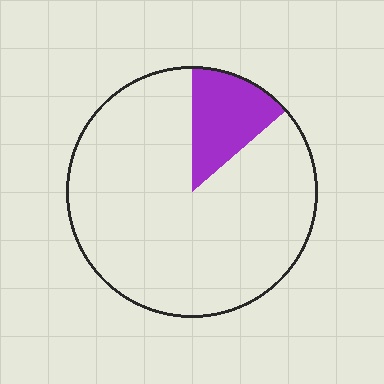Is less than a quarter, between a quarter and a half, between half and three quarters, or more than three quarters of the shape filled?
Less than a quarter.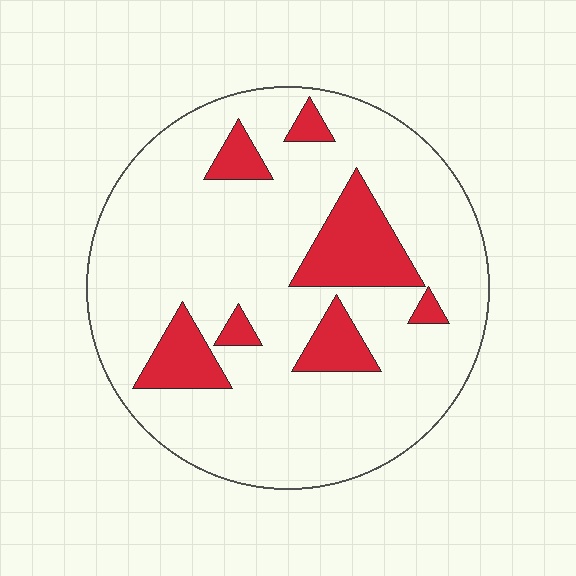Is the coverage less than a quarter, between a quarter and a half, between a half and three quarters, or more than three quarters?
Less than a quarter.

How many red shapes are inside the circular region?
7.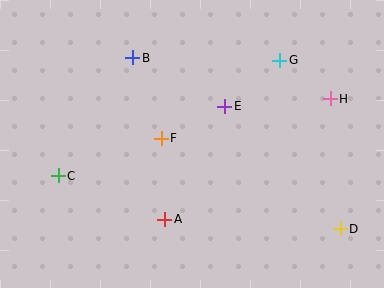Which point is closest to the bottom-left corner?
Point C is closest to the bottom-left corner.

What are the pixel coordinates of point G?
Point G is at (280, 60).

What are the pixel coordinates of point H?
Point H is at (330, 99).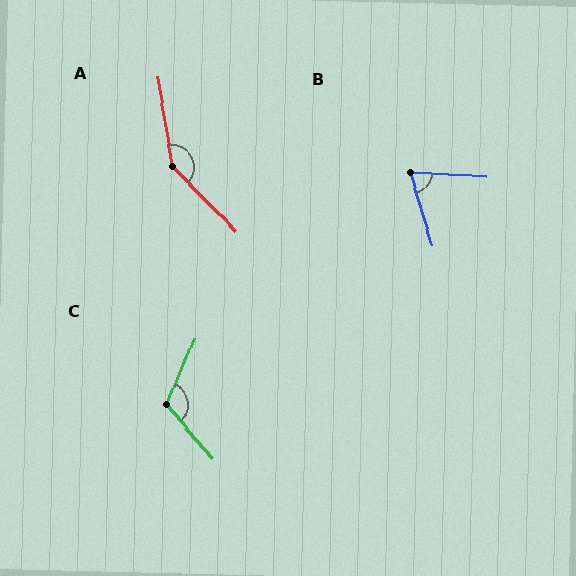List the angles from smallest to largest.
B (70°), C (116°), A (144°).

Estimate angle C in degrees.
Approximately 116 degrees.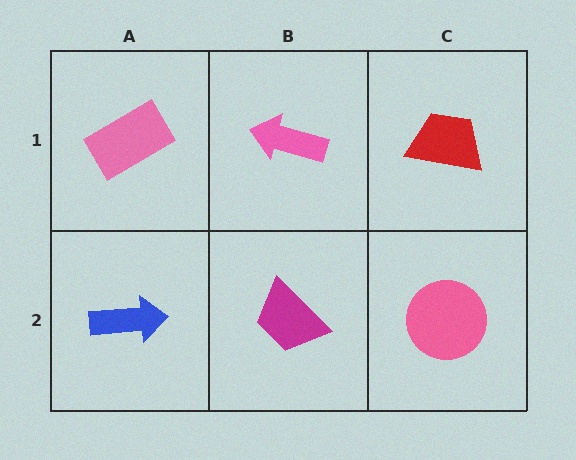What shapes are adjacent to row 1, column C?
A pink circle (row 2, column C), a pink arrow (row 1, column B).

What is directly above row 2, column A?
A pink rectangle.